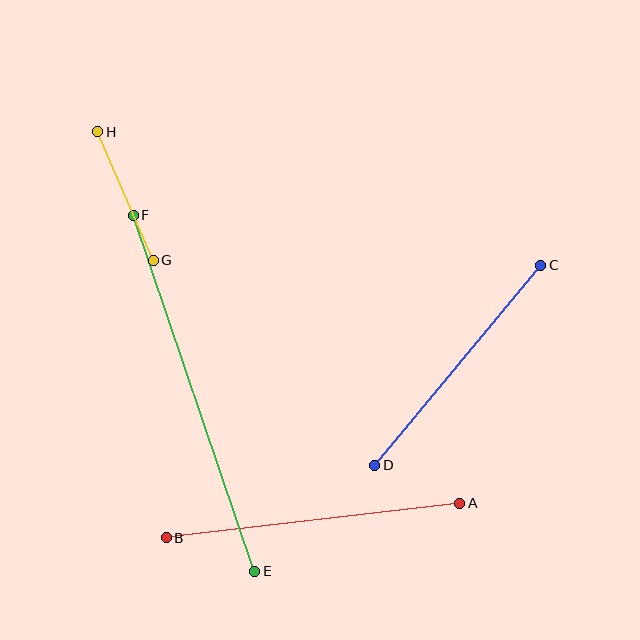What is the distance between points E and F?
The distance is approximately 376 pixels.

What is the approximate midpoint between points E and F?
The midpoint is at approximately (194, 393) pixels.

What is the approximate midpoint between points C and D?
The midpoint is at approximately (458, 365) pixels.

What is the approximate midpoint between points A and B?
The midpoint is at approximately (313, 520) pixels.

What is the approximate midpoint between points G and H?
The midpoint is at approximately (126, 196) pixels.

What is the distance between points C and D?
The distance is approximately 260 pixels.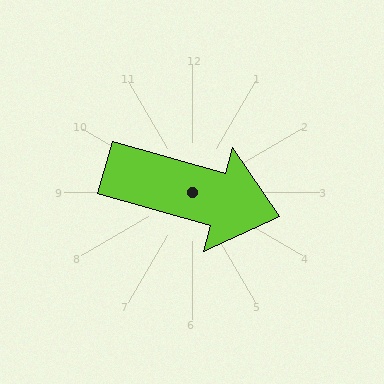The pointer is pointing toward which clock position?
Roughly 4 o'clock.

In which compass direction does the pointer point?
East.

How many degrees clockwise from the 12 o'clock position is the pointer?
Approximately 106 degrees.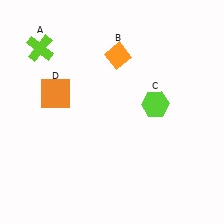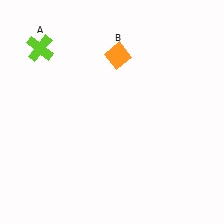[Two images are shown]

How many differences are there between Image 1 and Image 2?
There are 2 differences between the two images.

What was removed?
The orange square (D), the lime hexagon (C) were removed in Image 2.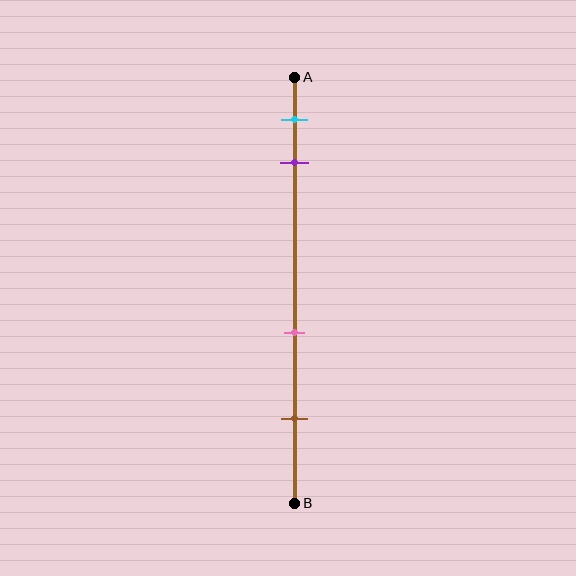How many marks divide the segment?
There are 4 marks dividing the segment.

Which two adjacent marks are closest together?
The cyan and purple marks are the closest adjacent pair.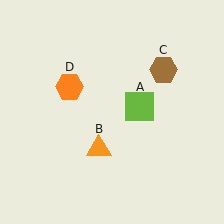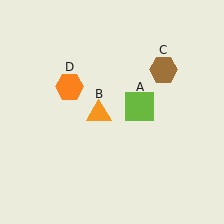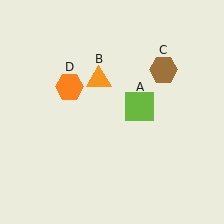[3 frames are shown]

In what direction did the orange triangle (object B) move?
The orange triangle (object B) moved up.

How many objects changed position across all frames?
1 object changed position: orange triangle (object B).